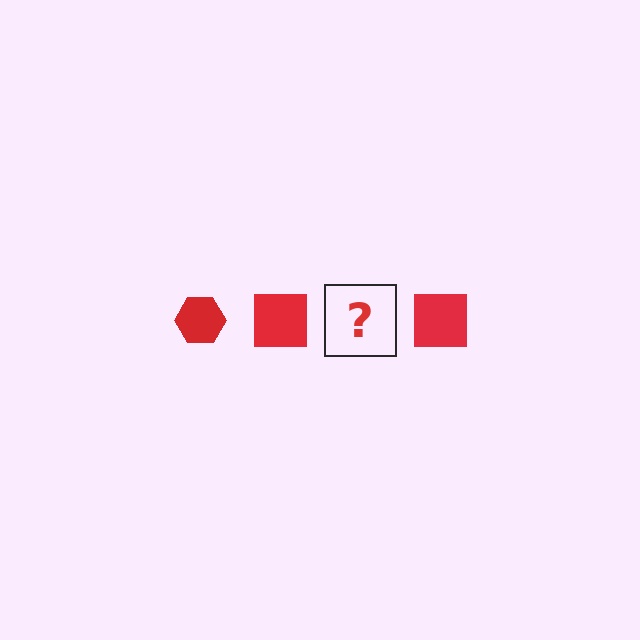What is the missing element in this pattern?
The missing element is a red hexagon.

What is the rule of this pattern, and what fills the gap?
The rule is that the pattern cycles through hexagon, square shapes in red. The gap should be filled with a red hexagon.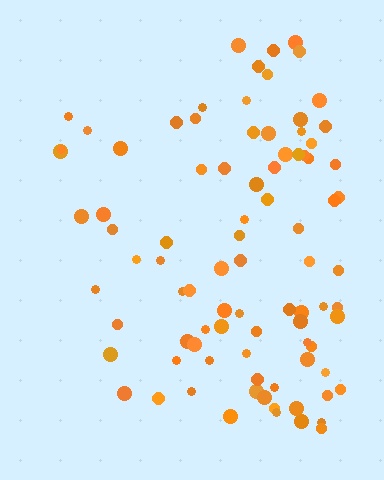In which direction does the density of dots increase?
From left to right, with the right side densest.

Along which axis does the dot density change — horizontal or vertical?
Horizontal.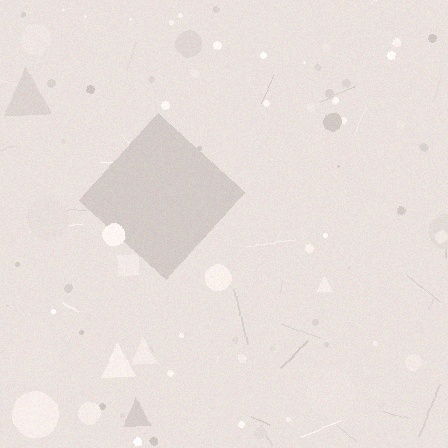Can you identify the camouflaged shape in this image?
The camouflaged shape is a diamond.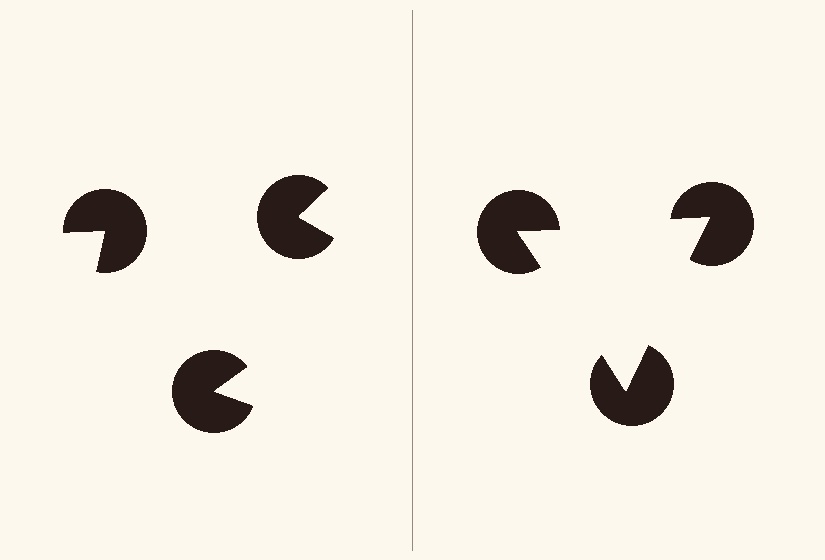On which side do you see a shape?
An illusory triangle appears on the right side. On the left side the wedge cuts are rotated, so no coherent shape forms.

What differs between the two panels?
The pac-man discs are positioned identically on both sides; only the wedge orientations differ. On the right they align to a triangle; on the left they are misaligned.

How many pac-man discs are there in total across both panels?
6 — 3 on each side.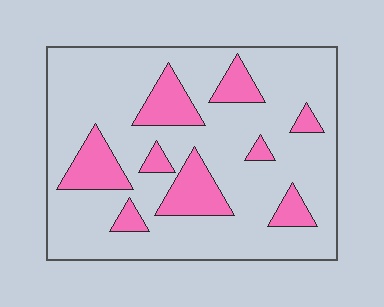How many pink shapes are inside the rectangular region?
9.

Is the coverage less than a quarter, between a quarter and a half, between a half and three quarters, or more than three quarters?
Less than a quarter.